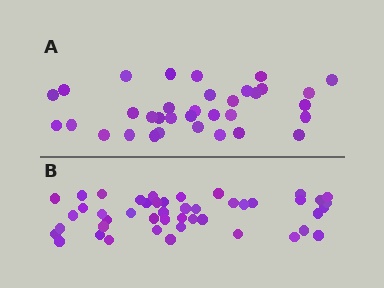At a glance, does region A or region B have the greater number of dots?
Region B (the bottom region) has more dots.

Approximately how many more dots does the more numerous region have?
Region B has roughly 12 or so more dots than region A.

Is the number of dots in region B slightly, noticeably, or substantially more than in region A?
Region B has noticeably more, but not dramatically so. The ratio is roughly 1.4 to 1.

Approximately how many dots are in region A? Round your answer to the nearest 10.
About 30 dots. (The exact count is 34, which rounds to 30.)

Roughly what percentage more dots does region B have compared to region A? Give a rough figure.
About 35% more.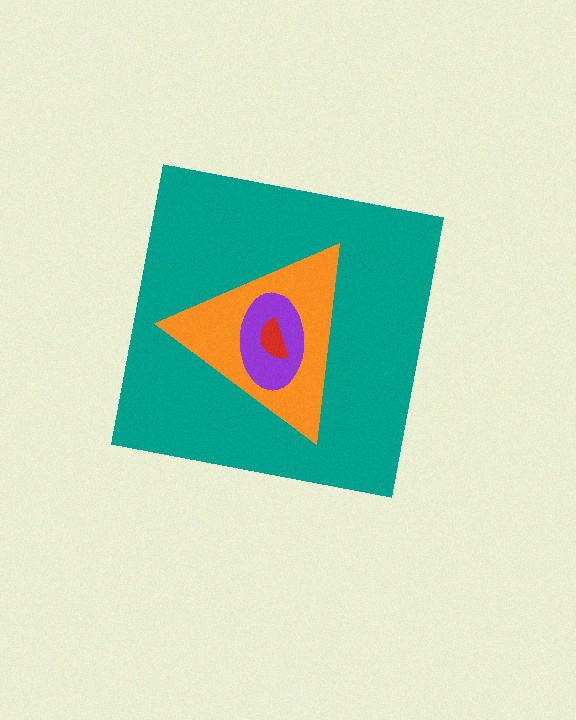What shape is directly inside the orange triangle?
The purple ellipse.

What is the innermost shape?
The red semicircle.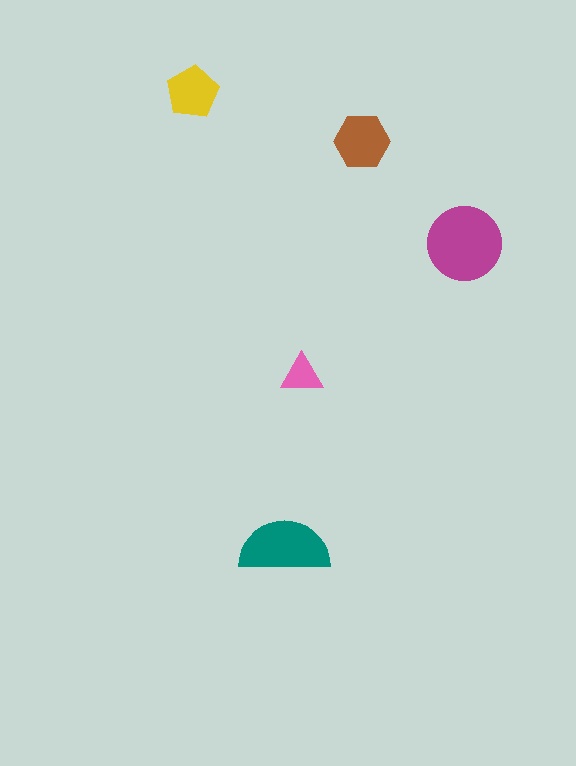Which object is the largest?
The magenta circle.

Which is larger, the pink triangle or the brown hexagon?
The brown hexagon.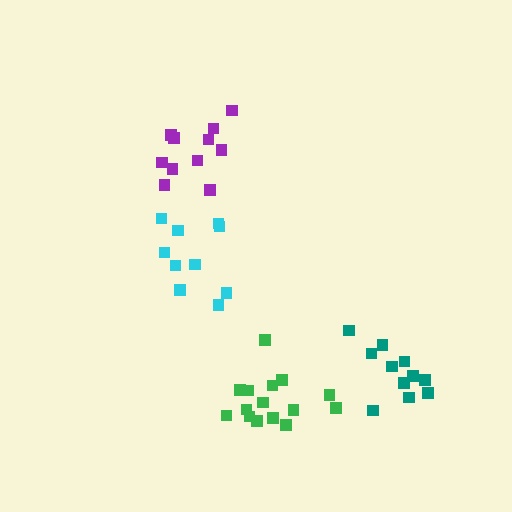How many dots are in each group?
Group 1: 10 dots, Group 2: 11 dots, Group 3: 11 dots, Group 4: 15 dots (47 total).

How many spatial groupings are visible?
There are 4 spatial groupings.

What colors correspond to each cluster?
The clusters are colored: cyan, teal, purple, green.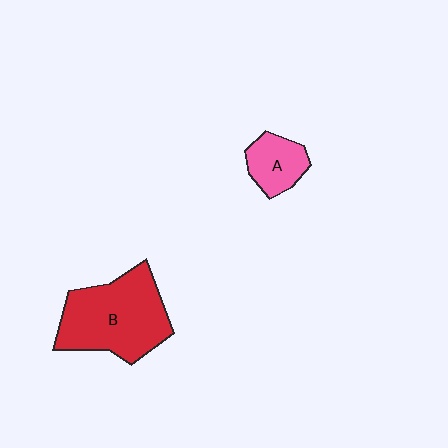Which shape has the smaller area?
Shape A (pink).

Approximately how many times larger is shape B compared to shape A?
Approximately 2.6 times.